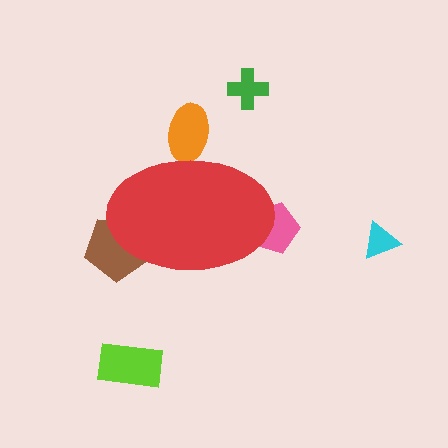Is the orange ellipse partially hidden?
Yes, the orange ellipse is partially hidden behind the red ellipse.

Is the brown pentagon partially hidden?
Yes, the brown pentagon is partially hidden behind the red ellipse.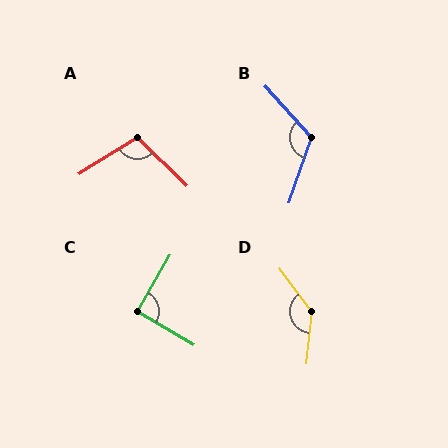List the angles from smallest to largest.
C (90°), A (103°), B (119°), D (137°).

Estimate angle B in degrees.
Approximately 119 degrees.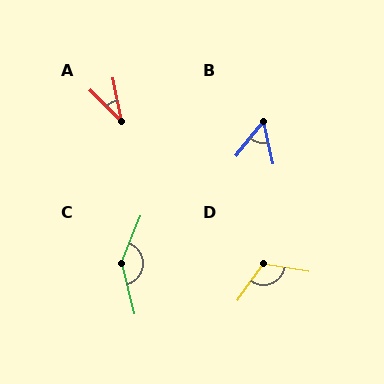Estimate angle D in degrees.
Approximately 115 degrees.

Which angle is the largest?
C, at approximately 144 degrees.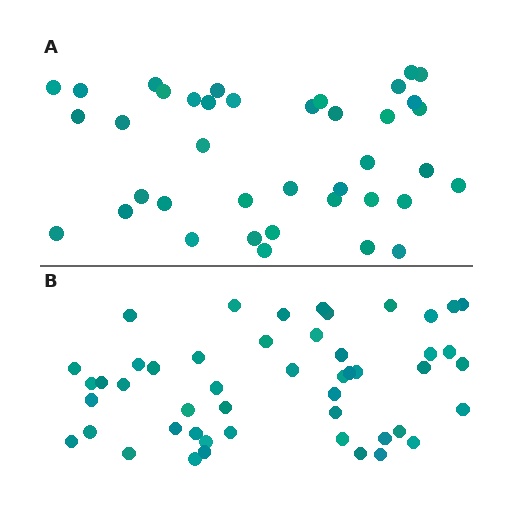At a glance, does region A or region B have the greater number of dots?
Region B (the bottom region) has more dots.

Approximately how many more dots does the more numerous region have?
Region B has roughly 10 or so more dots than region A.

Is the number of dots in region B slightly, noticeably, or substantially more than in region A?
Region B has noticeably more, but not dramatically so. The ratio is roughly 1.3 to 1.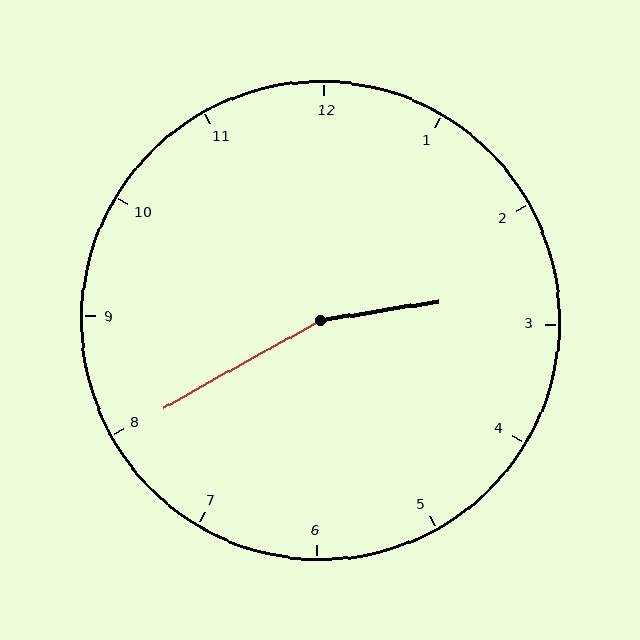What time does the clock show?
2:40.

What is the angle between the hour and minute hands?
Approximately 160 degrees.